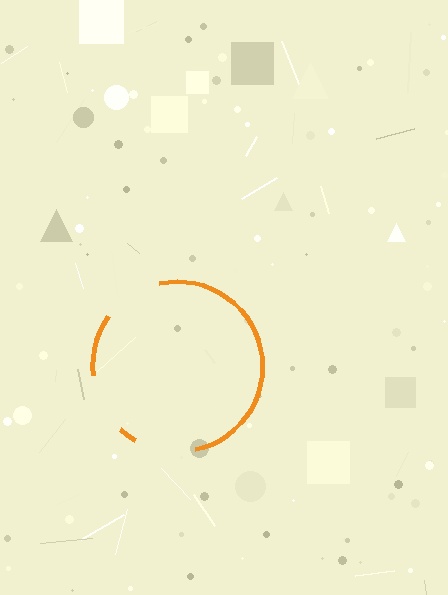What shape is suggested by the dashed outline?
The dashed outline suggests a circle.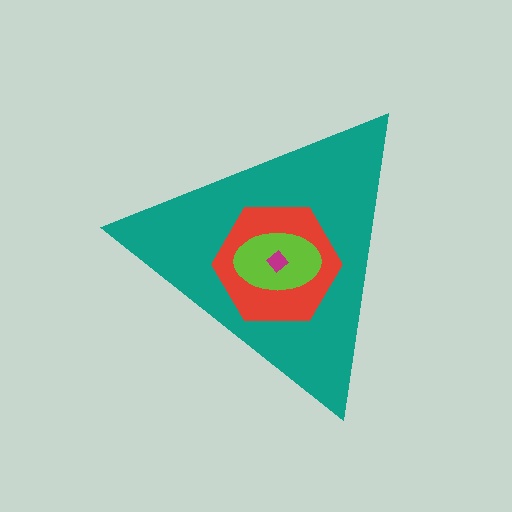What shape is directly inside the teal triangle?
The red hexagon.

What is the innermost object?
The magenta diamond.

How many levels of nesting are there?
4.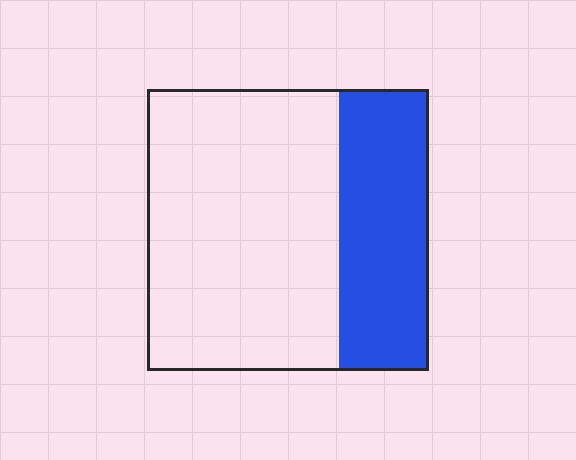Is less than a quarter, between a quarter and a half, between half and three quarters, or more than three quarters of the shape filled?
Between a quarter and a half.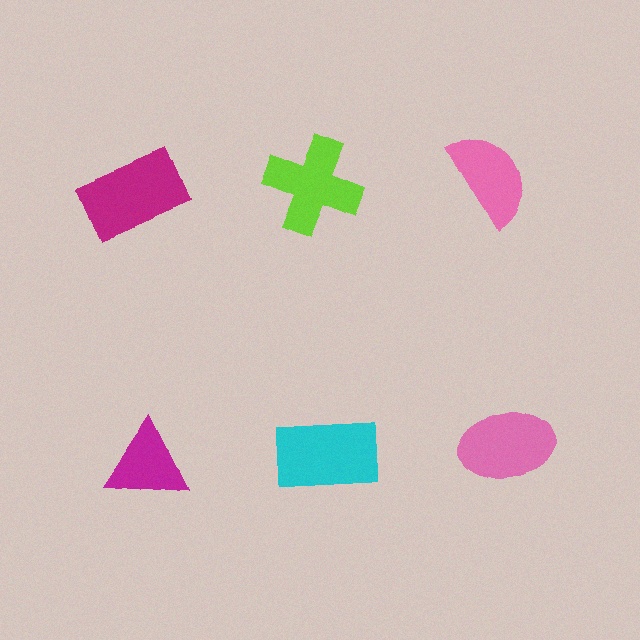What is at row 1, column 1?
A magenta rectangle.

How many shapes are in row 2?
3 shapes.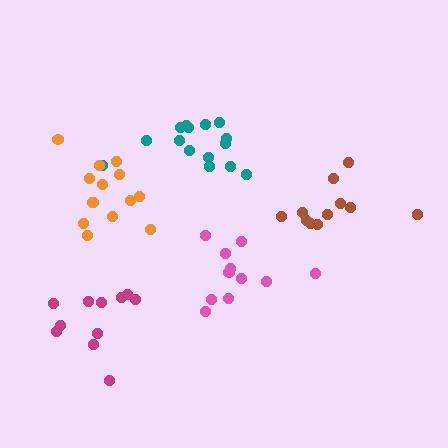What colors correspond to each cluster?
The clusters are colored: teal, orange, pink, magenta, brown.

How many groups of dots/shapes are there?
There are 5 groups.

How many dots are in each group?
Group 1: 15 dots, Group 2: 14 dots, Group 3: 11 dots, Group 4: 11 dots, Group 5: 11 dots (62 total).